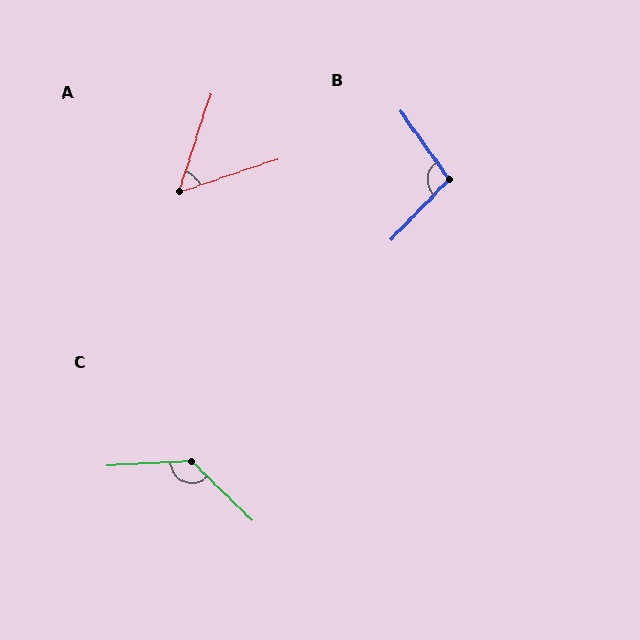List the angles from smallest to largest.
A (53°), B (101°), C (133°).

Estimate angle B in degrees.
Approximately 101 degrees.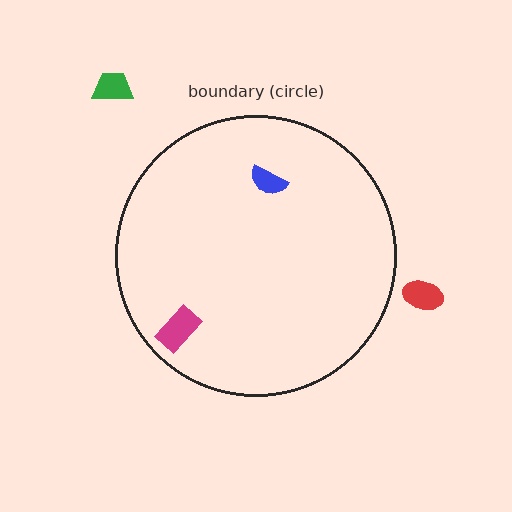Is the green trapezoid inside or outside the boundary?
Outside.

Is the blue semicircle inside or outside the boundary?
Inside.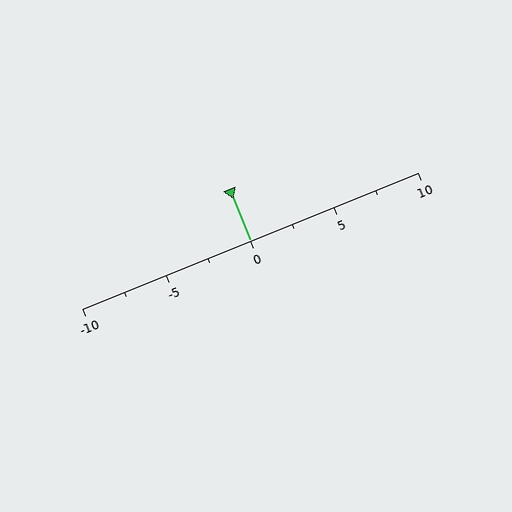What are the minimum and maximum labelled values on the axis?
The axis runs from -10 to 10.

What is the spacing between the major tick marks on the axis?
The major ticks are spaced 5 apart.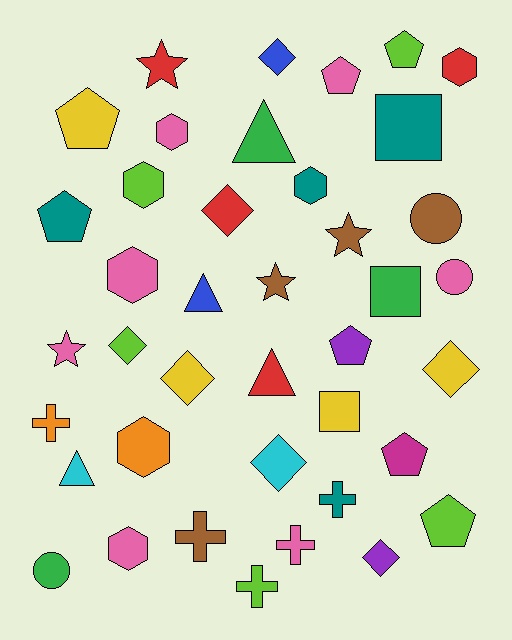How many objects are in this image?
There are 40 objects.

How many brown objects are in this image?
There are 4 brown objects.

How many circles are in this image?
There are 3 circles.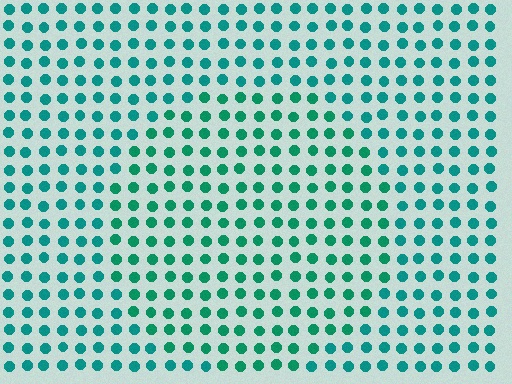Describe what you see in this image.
The image is filled with small teal elements in a uniform arrangement. A circle-shaped region is visible where the elements are tinted to a slightly different hue, forming a subtle color boundary.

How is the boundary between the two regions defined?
The boundary is defined purely by a slight shift in hue (about 17 degrees). Spacing, size, and orientation are identical on both sides.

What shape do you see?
I see a circle.